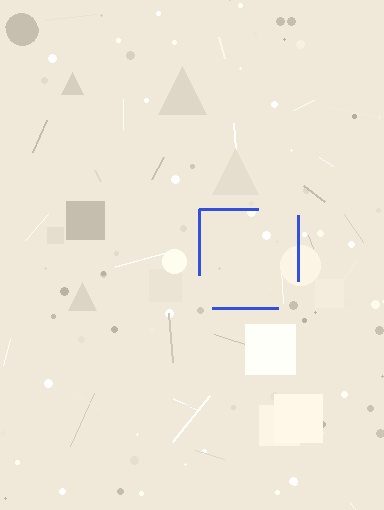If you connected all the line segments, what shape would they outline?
They would outline a square.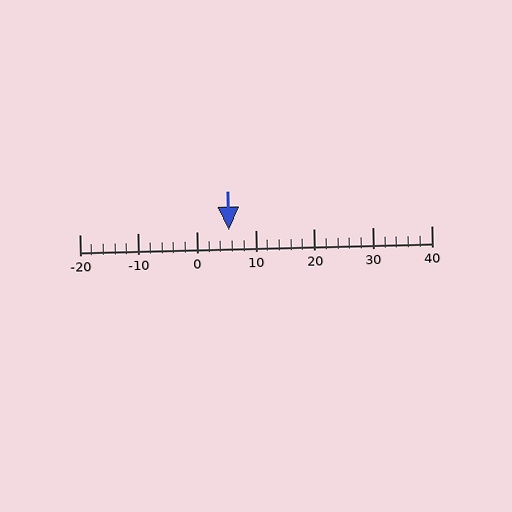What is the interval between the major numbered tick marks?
The major tick marks are spaced 10 units apart.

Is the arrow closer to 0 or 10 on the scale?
The arrow is closer to 10.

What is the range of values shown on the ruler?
The ruler shows values from -20 to 40.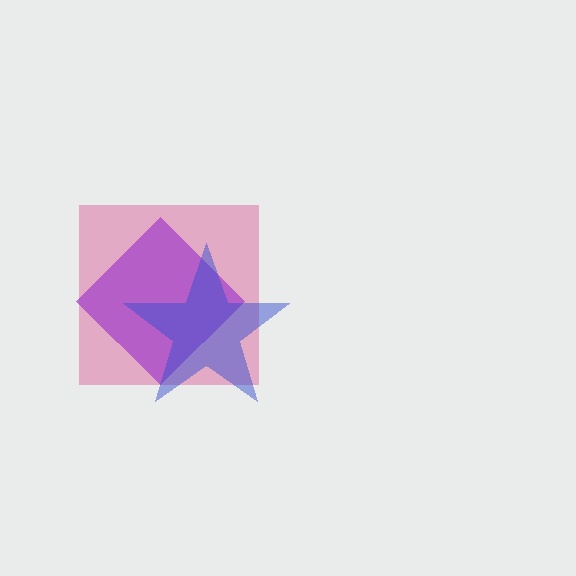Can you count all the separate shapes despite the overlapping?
Yes, there are 3 separate shapes.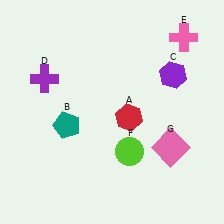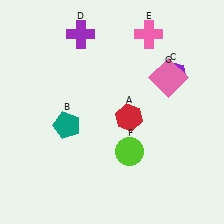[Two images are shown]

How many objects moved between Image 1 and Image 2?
3 objects moved between the two images.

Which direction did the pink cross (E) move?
The pink cross (E) moved left.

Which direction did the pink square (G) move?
The pink square (G) moved up.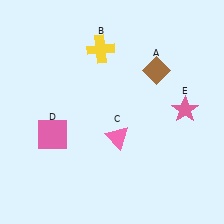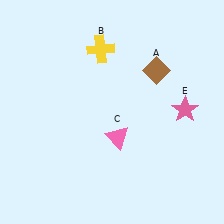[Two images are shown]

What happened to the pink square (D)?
The pink square (D) was removed in Image 2. It was in the bottom-left area of Image 1.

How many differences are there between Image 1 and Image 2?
There is 1 difference between the two images.